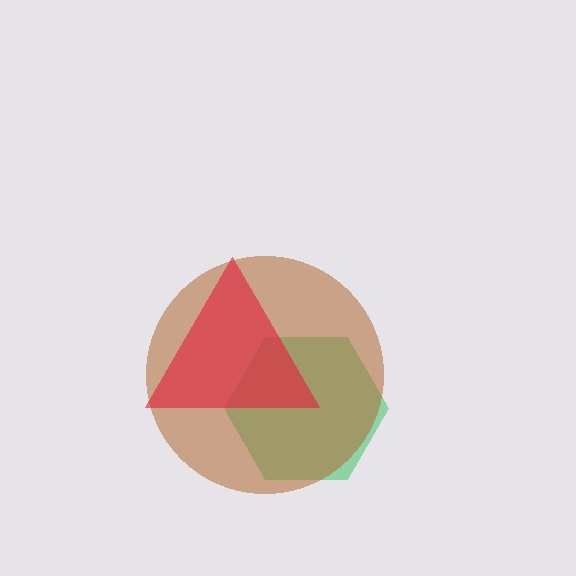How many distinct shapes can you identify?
There are 3 distinct shapes: a green hexagon, a brown circle, a red triangle.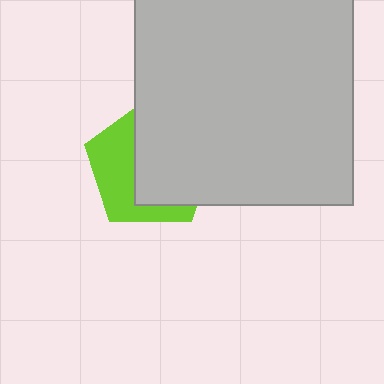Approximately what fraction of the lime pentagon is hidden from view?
Roughly 59% of the lime pentagon is hidden behind the light gray square.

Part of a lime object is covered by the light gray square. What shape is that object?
It is a pentagon.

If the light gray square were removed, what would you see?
You would see the complete lime pentagon.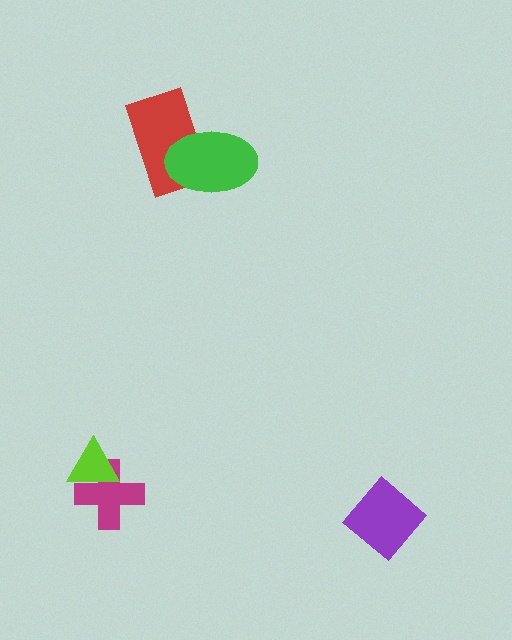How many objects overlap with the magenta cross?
1 object overlaps with the magenta cross.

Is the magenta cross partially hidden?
Yes, it is partially covered by another shape.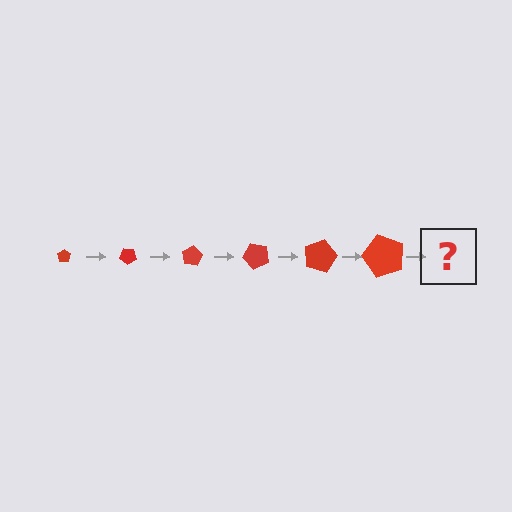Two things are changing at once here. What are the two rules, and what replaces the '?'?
The two rules are that the pentagon grows larger each step and it rotates 40 degrees each step. The '?' should be a pentagon, larger than the previous one and rotated 240 degrees from the start.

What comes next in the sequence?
The next element should be a pentagon, larger than the previous one and rotated 240 degrees from the start.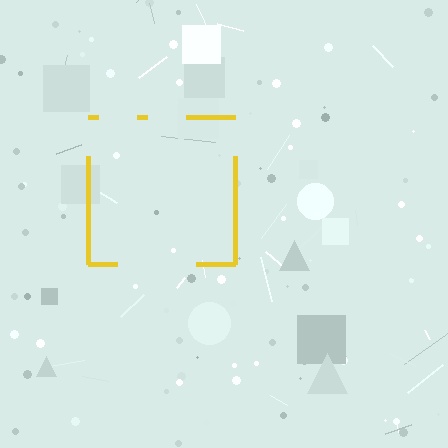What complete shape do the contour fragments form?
The contour fragments form a square.